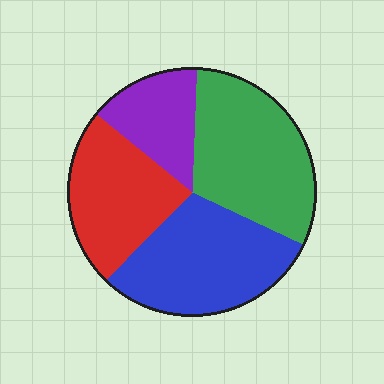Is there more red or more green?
Green.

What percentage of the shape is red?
Red takes up about one quarter (1/4) of the shape.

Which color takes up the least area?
Purple, at roughly 15%.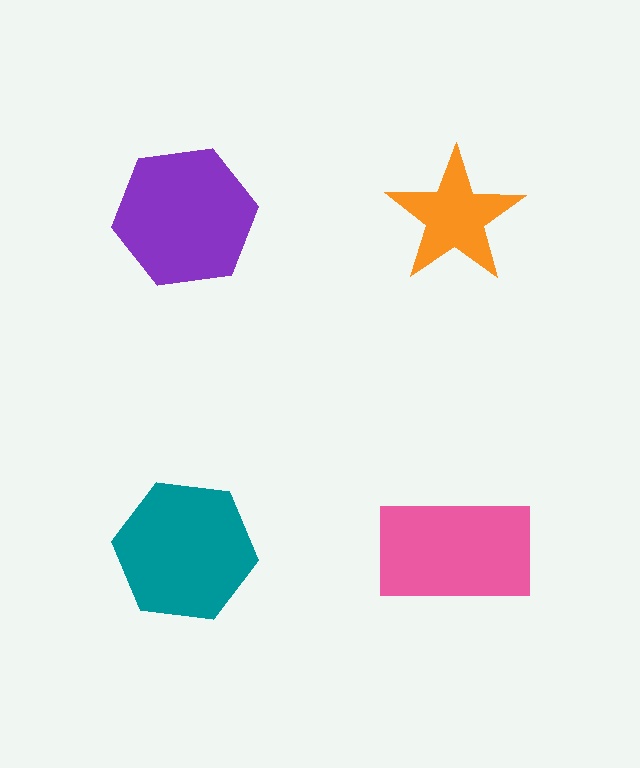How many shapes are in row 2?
2 shapes.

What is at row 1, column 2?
An orange star.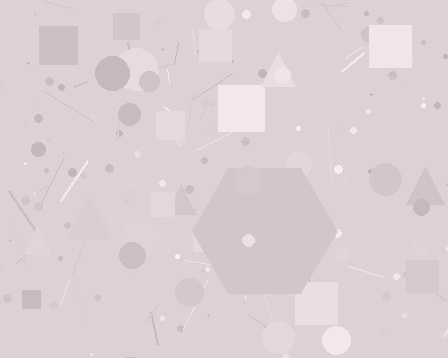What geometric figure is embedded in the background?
A hexagon is embedded in the background.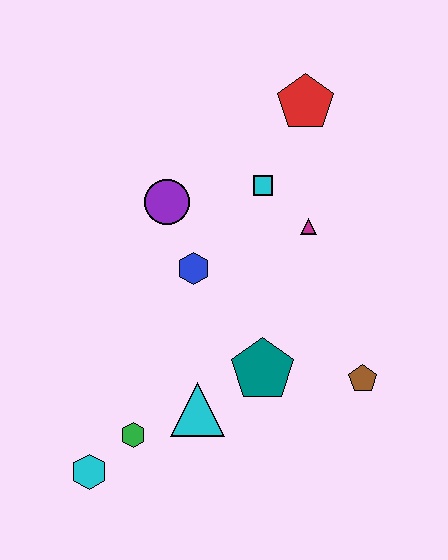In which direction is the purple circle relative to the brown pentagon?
The purple circle is to the left of the brown pentagon.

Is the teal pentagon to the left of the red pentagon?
Yes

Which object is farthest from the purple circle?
The cyan hexagon is farthest from the purple circle.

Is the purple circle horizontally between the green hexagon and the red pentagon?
Yes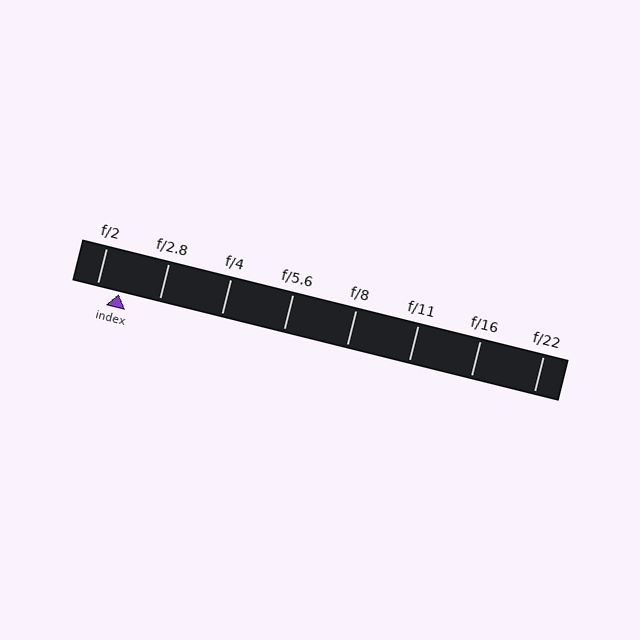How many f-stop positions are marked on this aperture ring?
There are 8 f-stop positions marked.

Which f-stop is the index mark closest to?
The index mark is closest to f/2.